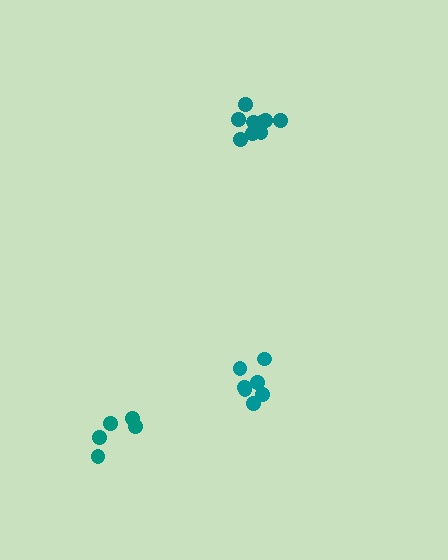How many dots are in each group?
Group 1: 9 dots, Group 2: 7 dots, Group 3: 5 dots (21 total).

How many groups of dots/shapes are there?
There are 3 groups.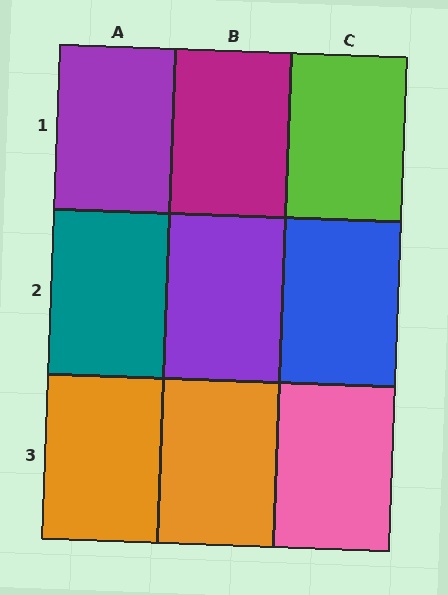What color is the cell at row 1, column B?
Magenta.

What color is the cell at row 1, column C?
Lime.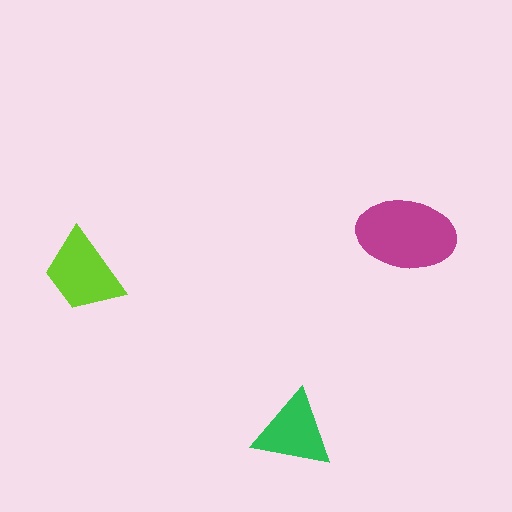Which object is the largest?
The magenta ellipse.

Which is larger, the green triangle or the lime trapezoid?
The lime trapezoid.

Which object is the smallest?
The green triangle.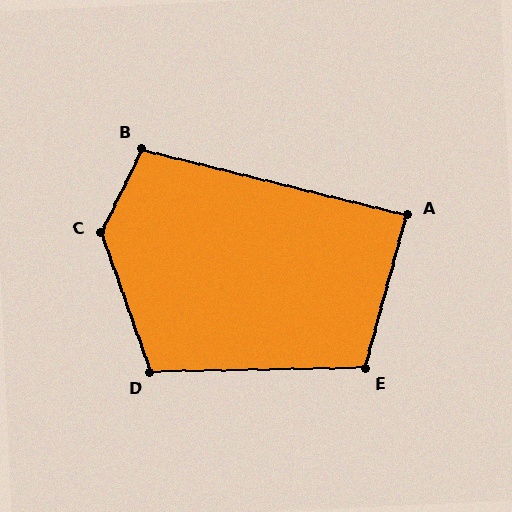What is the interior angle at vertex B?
Approximately 102 degrees (obtuse).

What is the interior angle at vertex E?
Approximately 106 degrees (obtuse).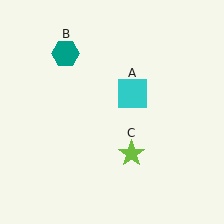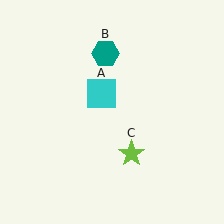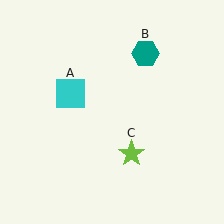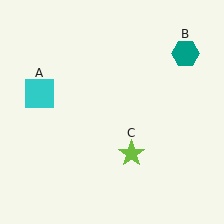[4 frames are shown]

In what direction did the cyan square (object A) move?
The cyan square (object A) moved left.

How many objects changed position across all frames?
2 objects changed position: cyan square (object A), teal hexagon (object B).